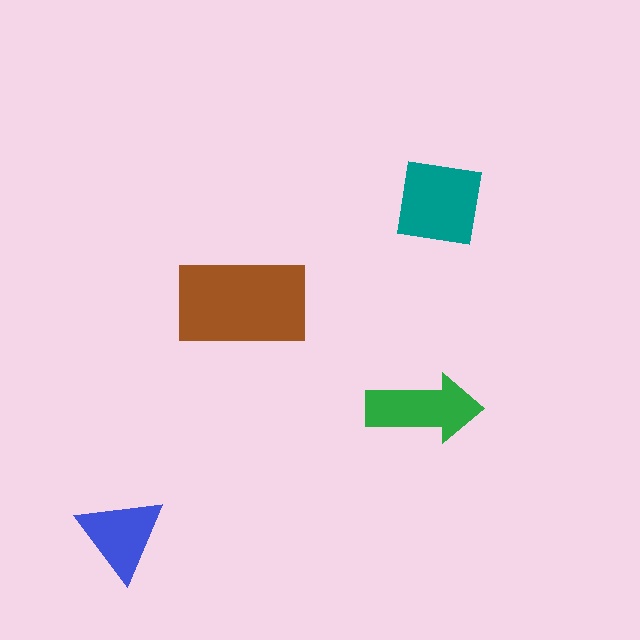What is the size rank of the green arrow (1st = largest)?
3rd.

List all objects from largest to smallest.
The brown rectangle, the teal square, the green arrow, the blue triangle.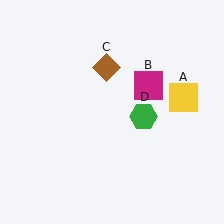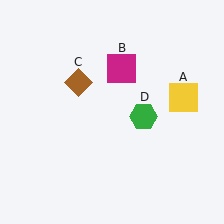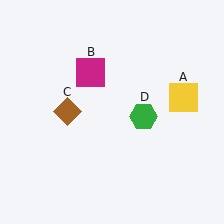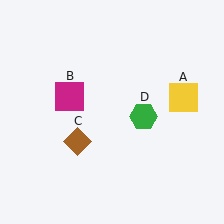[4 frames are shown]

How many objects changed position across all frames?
2 objects changed position: magenta square (object B), brown diamond (object C).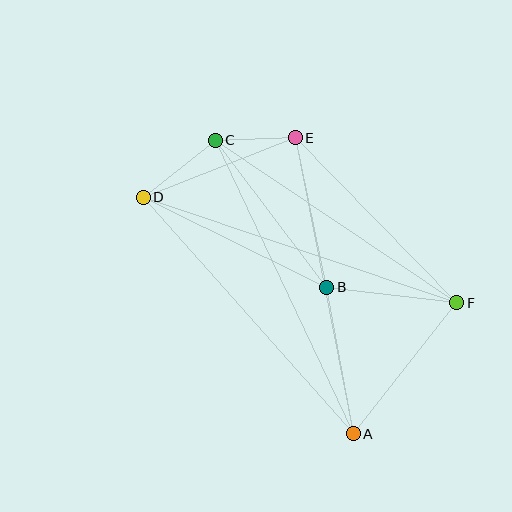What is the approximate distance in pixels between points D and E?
The distance between D and E is approximately 163 pixels.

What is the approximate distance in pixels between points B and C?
The distance between B and C is approximately 185 pixels.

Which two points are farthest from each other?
Points D and F are farthest from each other.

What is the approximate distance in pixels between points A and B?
The distance between A and B is approximately 149 pixels.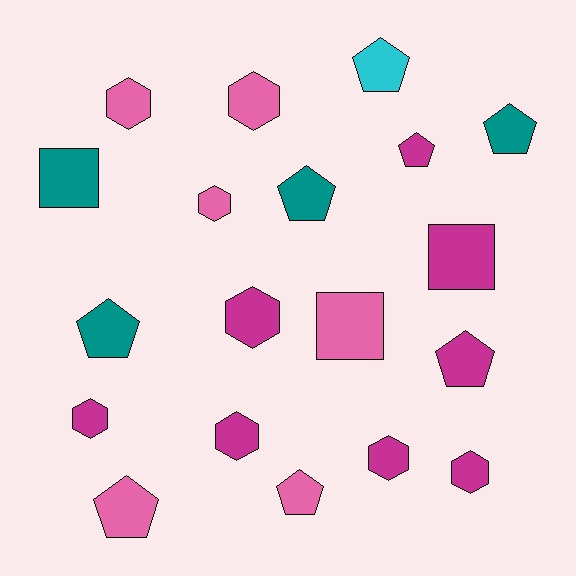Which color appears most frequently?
Magenta, with 8 objects.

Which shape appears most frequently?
Hexagon, with 8 objects.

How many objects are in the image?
There are 19 objects.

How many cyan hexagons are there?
There are no cyan hexagons.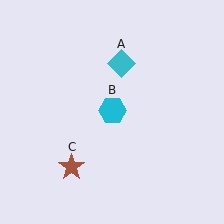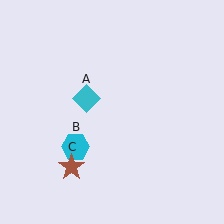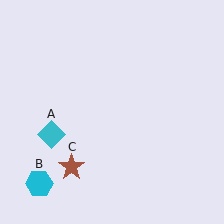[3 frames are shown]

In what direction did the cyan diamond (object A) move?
The cyan diamond (object A) moved down and to the left.